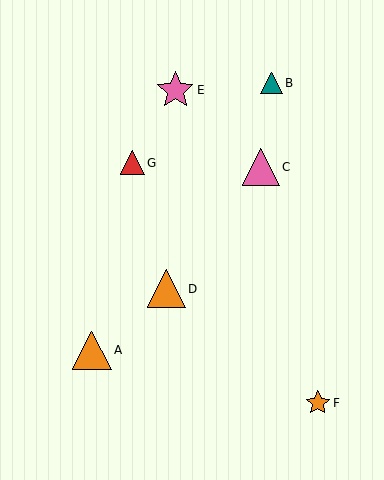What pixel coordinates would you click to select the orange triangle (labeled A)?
Click at (92, 350) to select the orange triangle A.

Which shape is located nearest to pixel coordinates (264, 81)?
The teal triangle (labeled B) at (271, 83) is nearest to that location.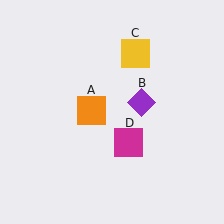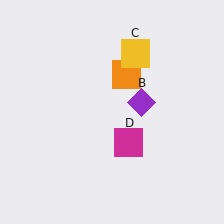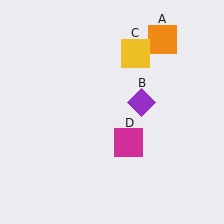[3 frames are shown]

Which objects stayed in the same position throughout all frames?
Purple diamond (object B) and yellow square (object C) and magenta square (object D) remained stationary.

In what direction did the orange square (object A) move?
The orange square (object A) moved up and to the right.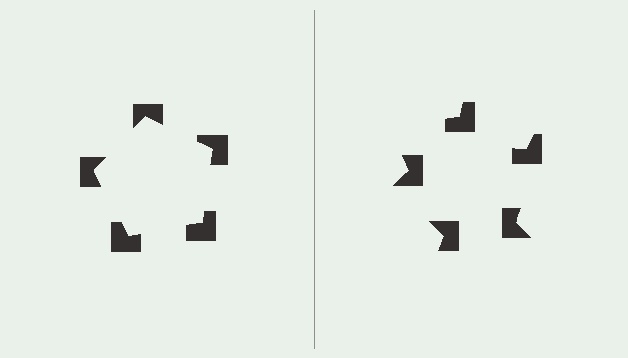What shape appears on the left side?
An illusory pentagon.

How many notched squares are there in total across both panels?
10 — 5 on each side.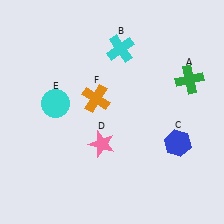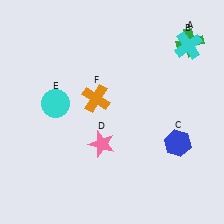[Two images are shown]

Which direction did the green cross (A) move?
The green cross (A) moved up.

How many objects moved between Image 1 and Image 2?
2 objects moved between the two images.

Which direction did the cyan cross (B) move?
The cyan cross (B) moved right.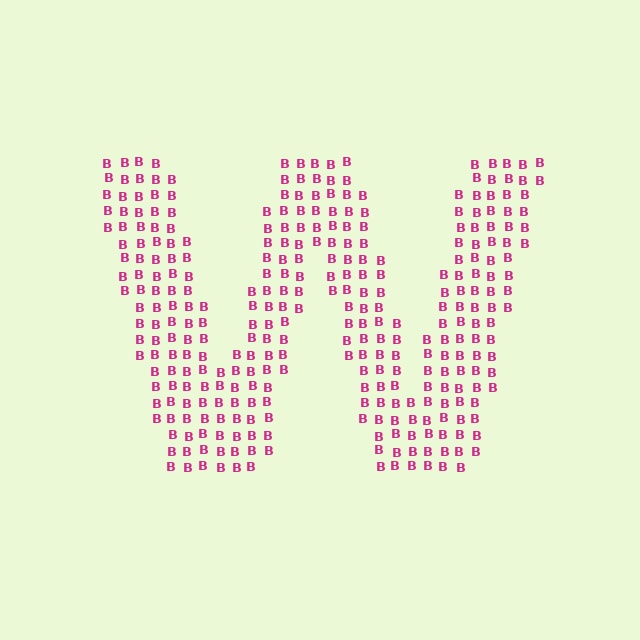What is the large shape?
The large shape is the letter W.